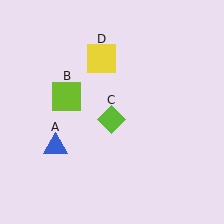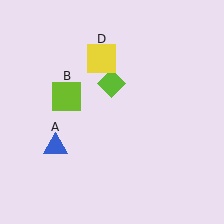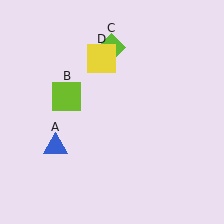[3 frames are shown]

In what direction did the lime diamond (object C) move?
The lime diamond (object C) moved up.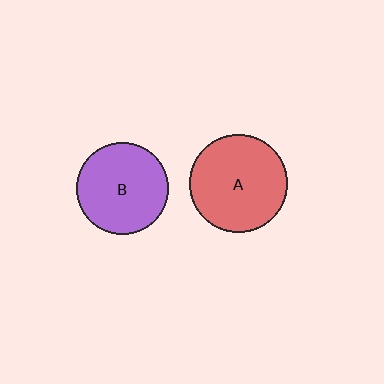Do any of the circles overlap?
No, none of the circles overlap.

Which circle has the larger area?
Circle A (red).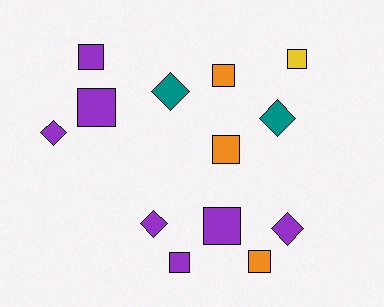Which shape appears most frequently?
Square, with 8 objects.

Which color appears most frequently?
Purple, with 7 objects.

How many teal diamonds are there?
There are 2 teal diamonds.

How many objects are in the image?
There are 13 objects.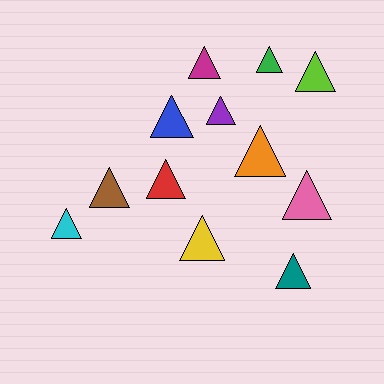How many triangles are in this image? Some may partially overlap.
There are 12 triangles.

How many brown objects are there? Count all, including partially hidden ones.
There is 1 brown object.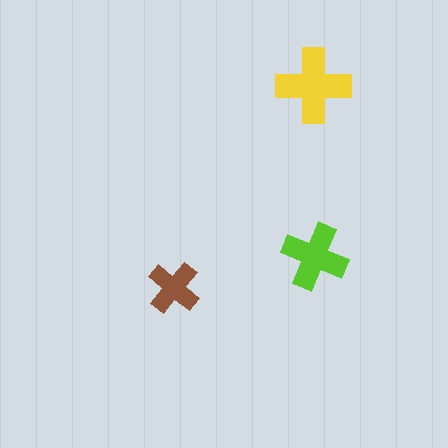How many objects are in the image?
There are 3 objects in the image.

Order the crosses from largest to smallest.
the yellow one, the lime one, the brown one.